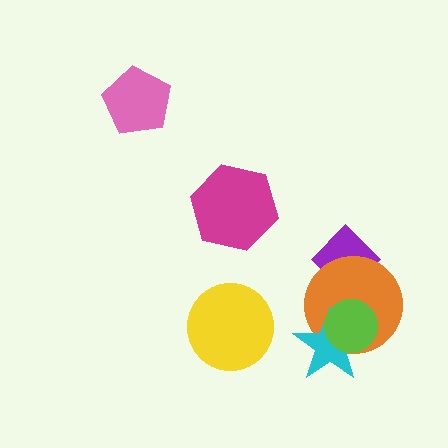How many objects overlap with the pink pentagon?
0 objects overlap with the pink pentagon.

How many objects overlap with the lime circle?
2 objects overlap with the lime circle.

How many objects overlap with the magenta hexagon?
0 objects overlap with the magenta hexagon.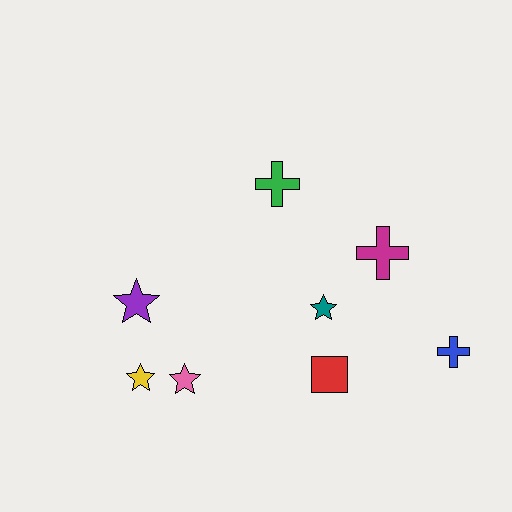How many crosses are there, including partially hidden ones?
There are 3 crosses.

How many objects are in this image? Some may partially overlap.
There are 8 objects.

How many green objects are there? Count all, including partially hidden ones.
There is 1 green object.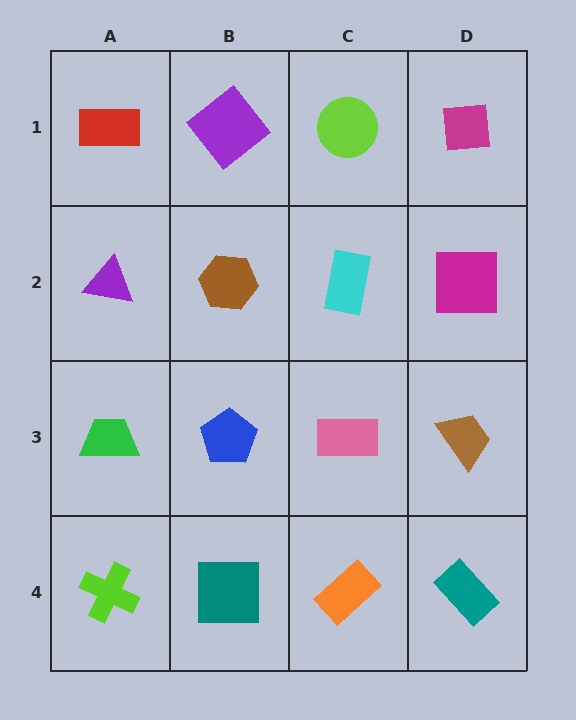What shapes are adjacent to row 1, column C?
A cyan rectangle (row 2, column C), a purple diamond (row 1, column B), a magenta square (row 1, column D).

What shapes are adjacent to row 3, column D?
A magenta square (row 2, column D), a teal rectangle (row 4, column D), a pink rectangle (row 3, column C).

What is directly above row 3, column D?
A magenta square.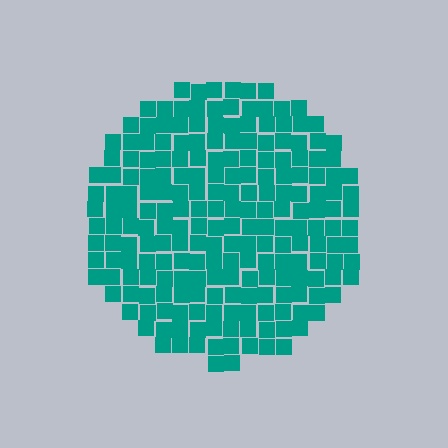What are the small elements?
The small elements are squares.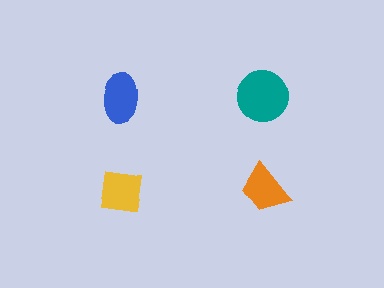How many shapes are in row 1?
2 shapes.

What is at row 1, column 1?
A blue ellipse.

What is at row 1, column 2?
A teal circle.